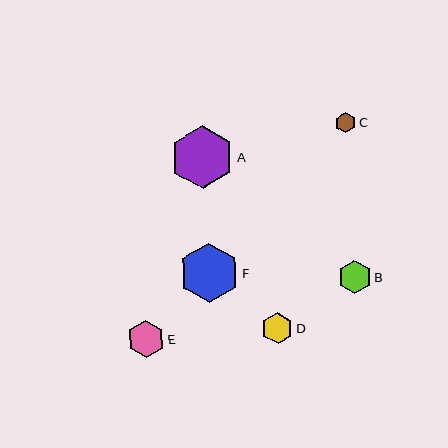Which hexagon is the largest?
Hexagon A is the largest with a size of approximately 63 pixels.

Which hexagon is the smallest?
Hexagon C is the smallest with a size of approximately 20 pixels.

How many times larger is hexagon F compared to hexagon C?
Hexagon F is approximately 2.9 times the size of hexagon C.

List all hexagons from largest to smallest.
From largest to smallest: A, F, E, B, D, C.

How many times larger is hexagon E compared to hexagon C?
Hexagon E is approximately 1.8 times the size of hexagon C.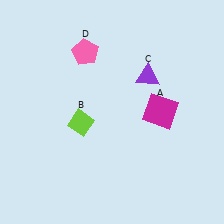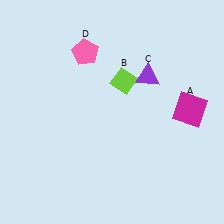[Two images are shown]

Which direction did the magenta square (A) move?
The magenta square (A) moved right.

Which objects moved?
The objects that moved are: the magenta square (A), the lime diamond (B).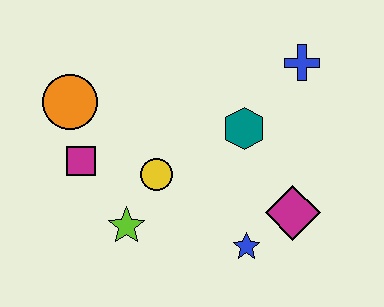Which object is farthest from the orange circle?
The magenta diamond is farthest from the orange circle.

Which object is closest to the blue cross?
The teal hexagon is closest to the blue cross.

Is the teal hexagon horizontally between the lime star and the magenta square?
No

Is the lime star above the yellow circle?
No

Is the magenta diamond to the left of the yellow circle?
No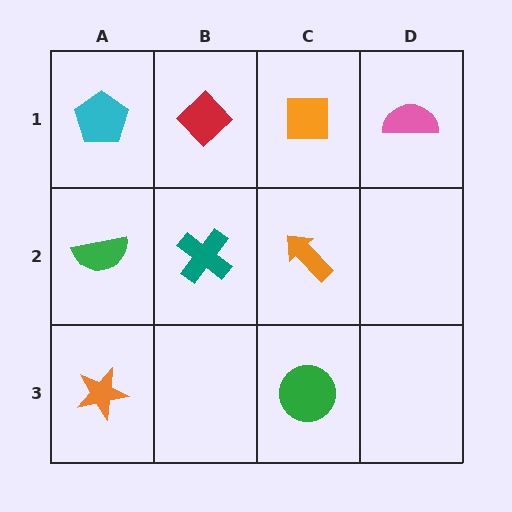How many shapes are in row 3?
2 shapes.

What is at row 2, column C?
An orange arrow.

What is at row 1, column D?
A pink semicircle.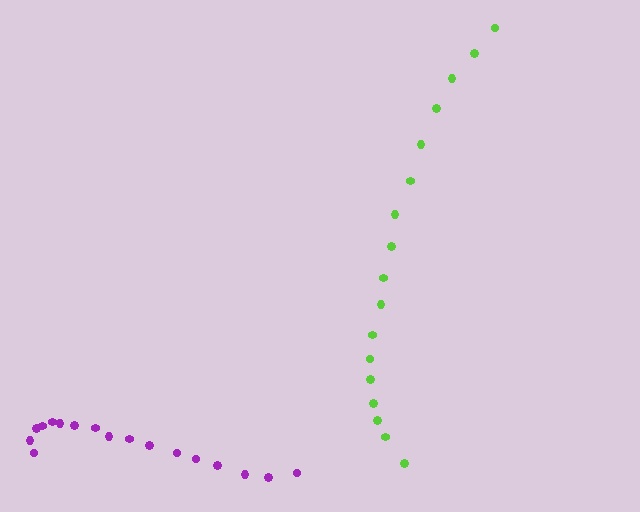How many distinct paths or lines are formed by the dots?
There are 2 distinct paths.